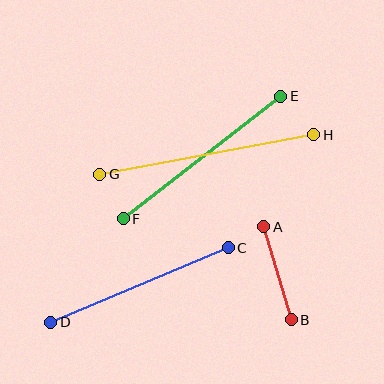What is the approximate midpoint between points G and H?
The midpoint is at approximately (207, 155) pixels.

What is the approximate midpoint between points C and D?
The midpoint is at approximately (140, 285) pixels.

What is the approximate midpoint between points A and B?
The midpoint is at approximately (277, 273) pixels.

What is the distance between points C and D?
The distance is approximately 192 pixels.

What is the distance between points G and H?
The distance is approximately 218 pixels.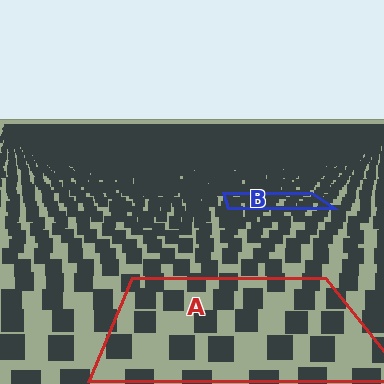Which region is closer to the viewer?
Region A is closer. The texture elements there are larger and more spread out.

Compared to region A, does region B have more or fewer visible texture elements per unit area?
Region B has more texture elements per unit area — they are packed more densely because it is farther away.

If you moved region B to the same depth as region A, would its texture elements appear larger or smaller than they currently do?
They would appear larger. At a closer depth, the same texture elements are projected at a bigger on-screen size.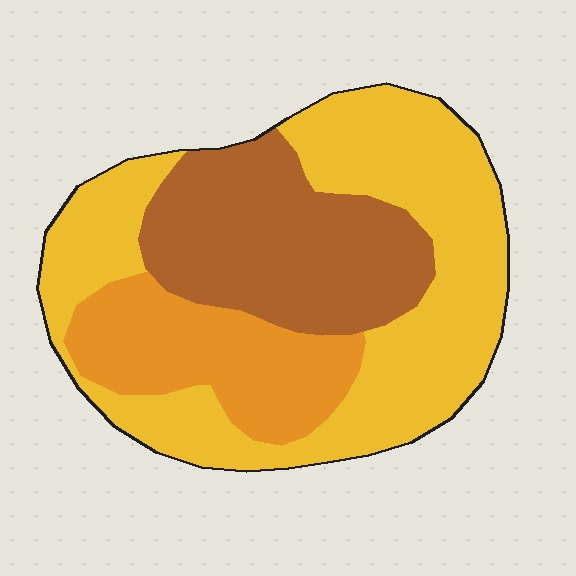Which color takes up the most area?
Yellow, at roughly 50%.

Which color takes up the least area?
Orange, at roughly 20%.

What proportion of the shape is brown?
Brown covers 29% of the shape.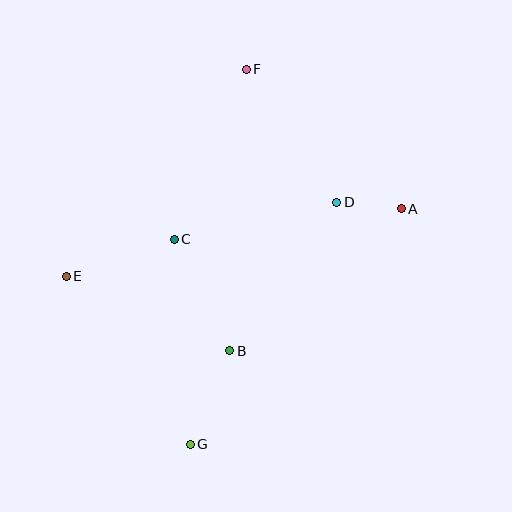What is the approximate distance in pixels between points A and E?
The distance between A and E is approximately 341 pixels.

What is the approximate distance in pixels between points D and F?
The distance between D and F is approximately 161 pixels.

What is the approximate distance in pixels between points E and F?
The distance between E and F is approximately 274 pixels.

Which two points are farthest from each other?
Points F and G are farthest from each other.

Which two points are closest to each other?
Points A and D are closest to each other.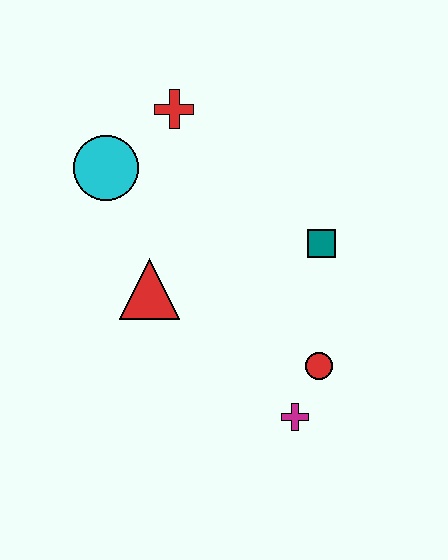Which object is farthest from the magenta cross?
The red cross is farthest from the magenta cross.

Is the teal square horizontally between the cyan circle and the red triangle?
No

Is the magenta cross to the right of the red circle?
No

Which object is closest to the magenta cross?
The red circle is closest to the magenta cross.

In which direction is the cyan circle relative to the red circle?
The cyan circle is to the left of the red circle.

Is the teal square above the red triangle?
Yes